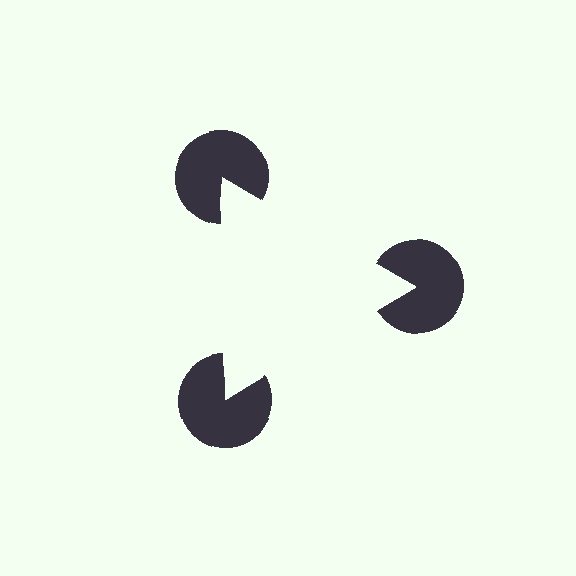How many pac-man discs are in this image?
There are 3 — one at each vertex of the illusory triangle.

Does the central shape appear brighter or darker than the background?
It typically appears slightly brighter than the background, even though no actual brightness change is drawn.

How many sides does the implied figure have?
3 sides.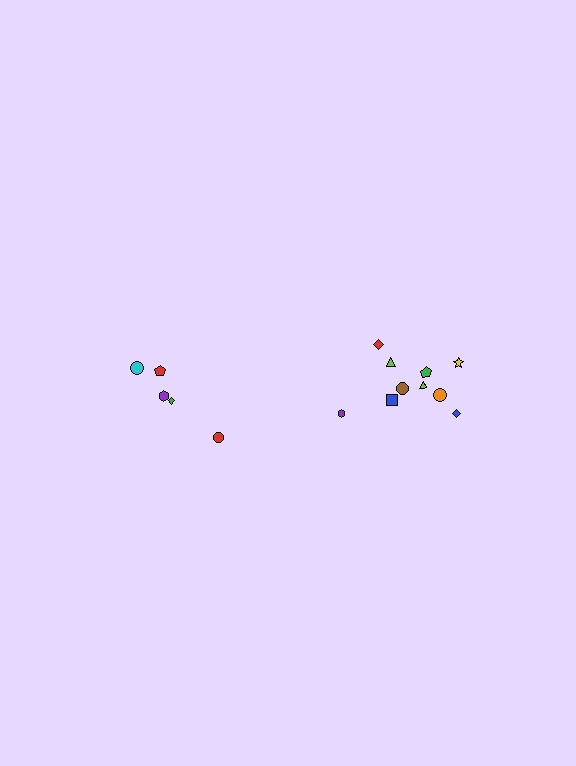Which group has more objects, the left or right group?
The right group.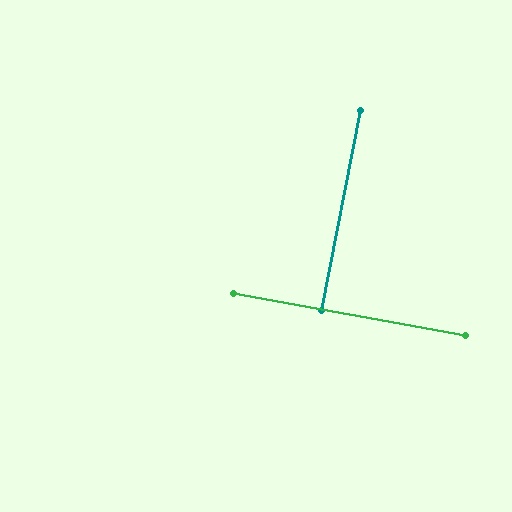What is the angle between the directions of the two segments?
Approximately 89 degrees.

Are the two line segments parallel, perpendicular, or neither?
Perpendicular — they meet at approximately 89°.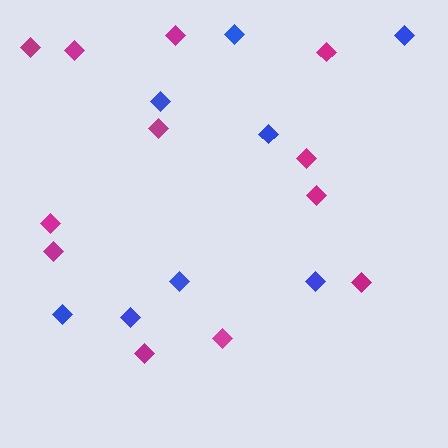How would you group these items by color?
There are 2 groups: one group of magenta diamonds (12) and one group of blue diamonds (8).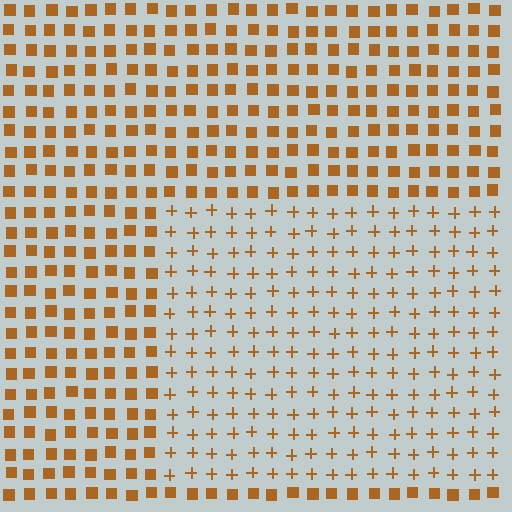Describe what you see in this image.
The image is filled with small brown elements arranged in a uniform grid. A rectangle-shaped region contains plus signs, while the surrounding area contains squares. The boundary is defined purely by the change in element shape.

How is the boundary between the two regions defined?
The boundary is defined by a change in element shape: plus signs inside vs. squares outside. All elements share the same color and spacing.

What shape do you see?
I see a rectangle.